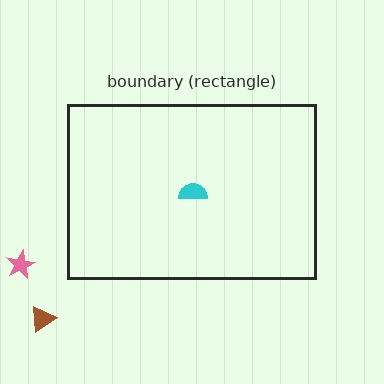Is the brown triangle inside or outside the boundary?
Outside.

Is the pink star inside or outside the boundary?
Outside.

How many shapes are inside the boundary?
1 inside, 2 outside.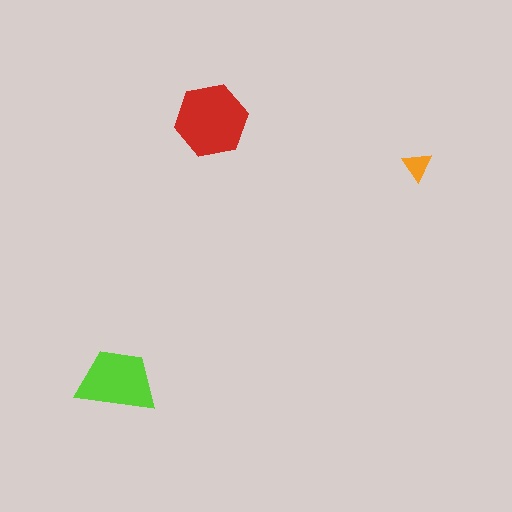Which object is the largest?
The red hexagon.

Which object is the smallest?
The orange triangle.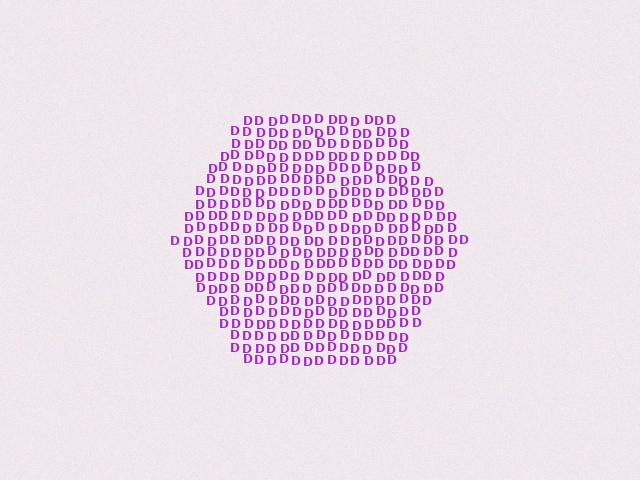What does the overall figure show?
The overall figure shows a hexagon.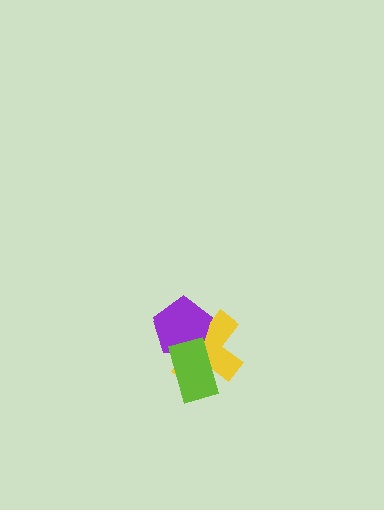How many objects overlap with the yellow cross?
2 objects overlap with the yellow cross.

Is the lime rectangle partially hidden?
No, no other shape covers it.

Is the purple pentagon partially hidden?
Yes, it is partially covered by another shape.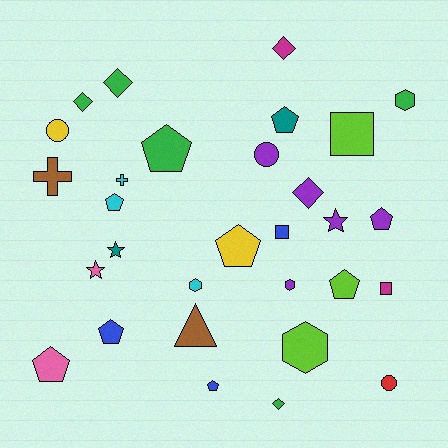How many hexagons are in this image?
There are 4 hexagons.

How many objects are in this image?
There are 30 objects.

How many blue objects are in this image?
There are 3 blue objects.